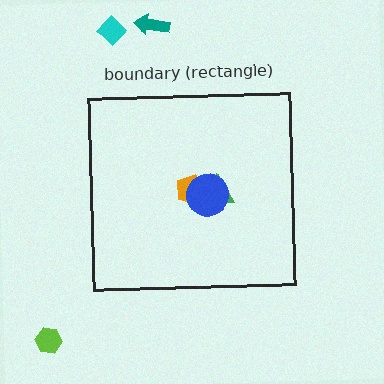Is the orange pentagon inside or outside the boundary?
Inside.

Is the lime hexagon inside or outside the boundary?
Outside.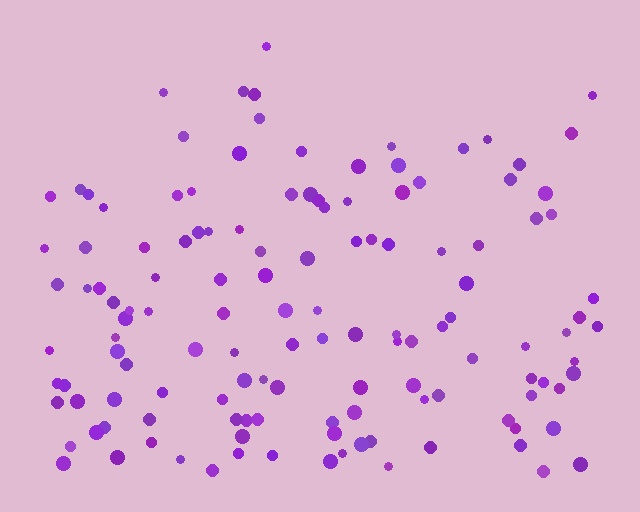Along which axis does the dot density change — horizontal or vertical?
Vertical.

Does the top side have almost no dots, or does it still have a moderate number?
Still a moderate number, just noticeably fewer than the bottom.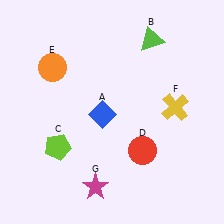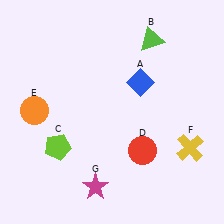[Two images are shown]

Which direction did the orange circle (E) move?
The orange circle (E) moved down.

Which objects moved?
The objects that moved are: the blue diamond (A), the orange circle (E), the yellow cross (F).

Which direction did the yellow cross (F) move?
The yellow cross (F) moved down.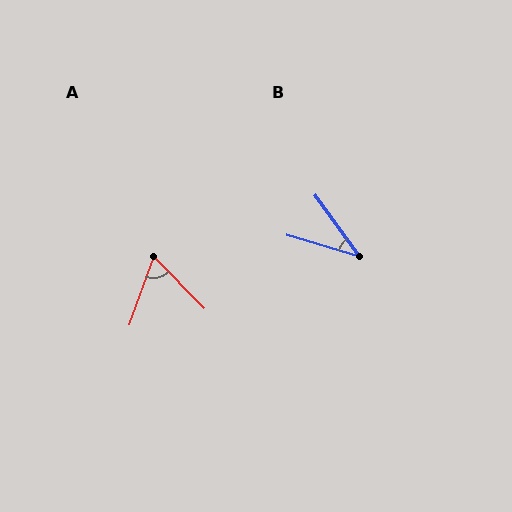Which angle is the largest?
A, at approximately 65 degrees.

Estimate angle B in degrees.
Approximately 38 degrees.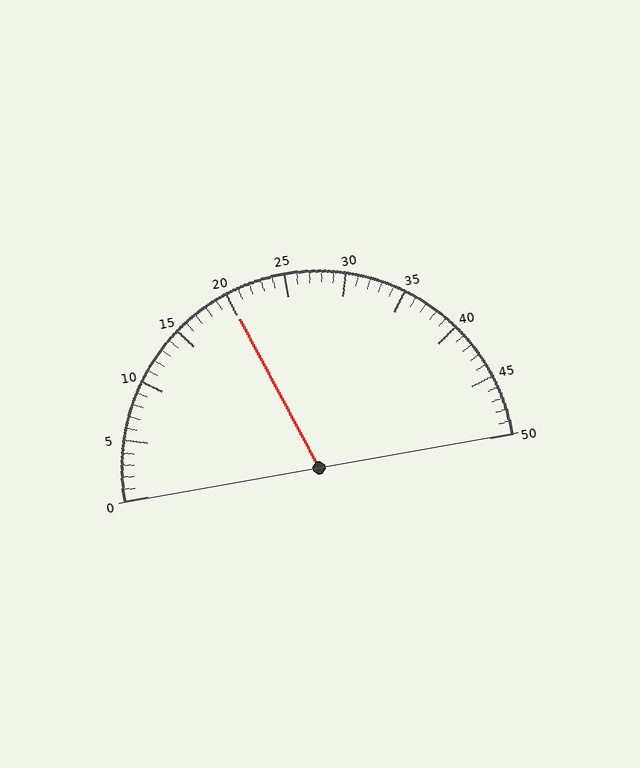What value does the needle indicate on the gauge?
The needle indicates approximately 20.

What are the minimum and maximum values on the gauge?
The gauge ranges from 0 to 50.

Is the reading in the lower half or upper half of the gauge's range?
The reading is in the lower half of the range (0 to 50).